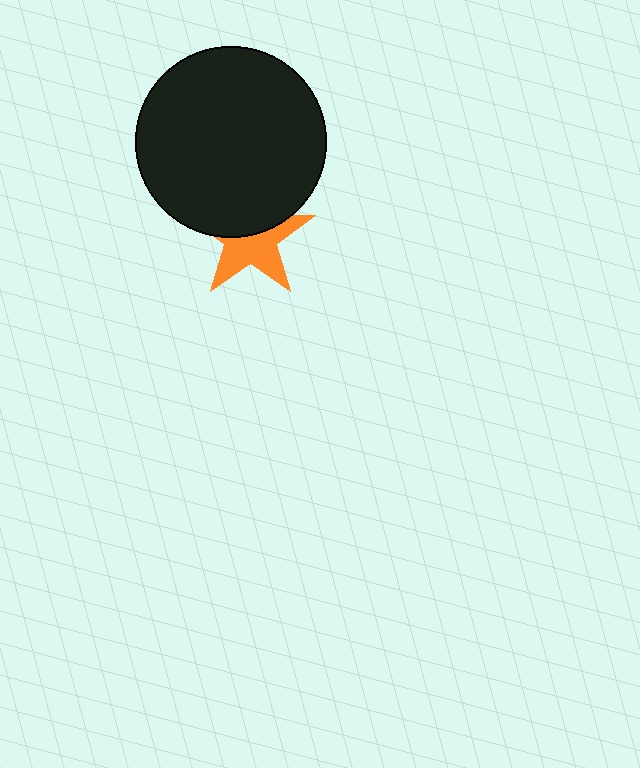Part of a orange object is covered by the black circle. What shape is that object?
It is a star.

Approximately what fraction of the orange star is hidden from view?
Roughly 44% of the orange star is hidden behind the black circle.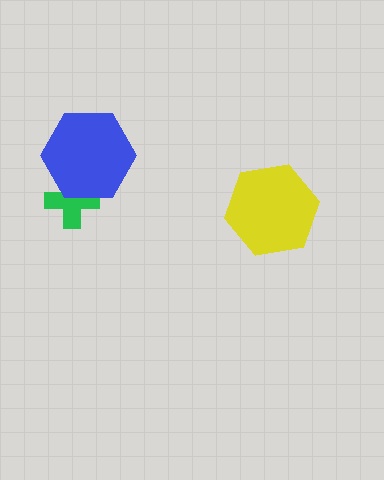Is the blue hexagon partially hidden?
No, no other shape covers it.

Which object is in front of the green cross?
The blue hexagon is in front of the green cross.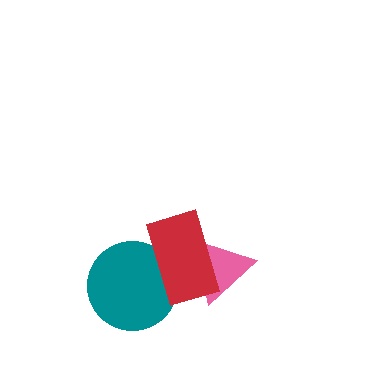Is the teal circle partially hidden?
Yes, it is partially covered by another shape.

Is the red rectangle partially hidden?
No, no other shape covers it.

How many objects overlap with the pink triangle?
1 object overlaps with the pink triangle.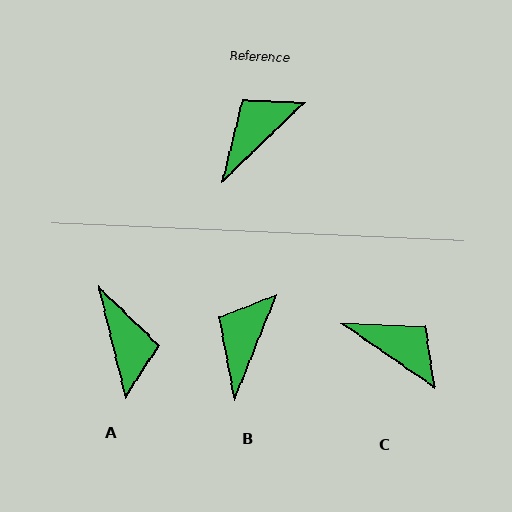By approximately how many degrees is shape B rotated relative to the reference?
Approximately 24 degrees counter-clockwise.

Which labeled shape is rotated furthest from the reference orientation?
A, about 120 degrees away.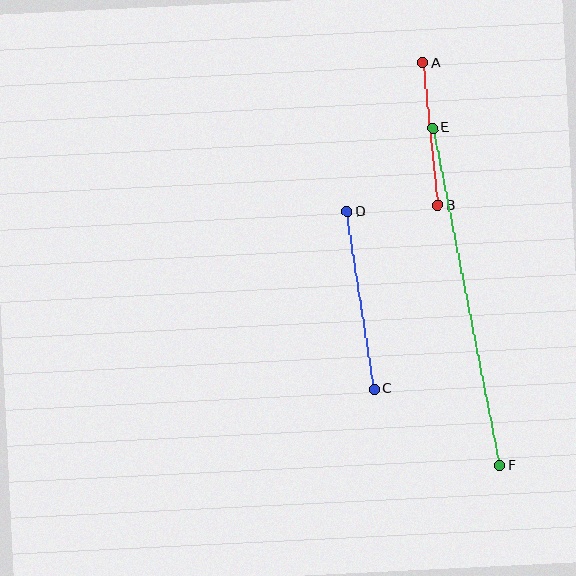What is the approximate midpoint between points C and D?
The midpoint is at approximately (361, 301) pixels.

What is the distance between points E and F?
The distance is approximately 344 pixels.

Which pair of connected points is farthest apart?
Points E and F are farthest apart.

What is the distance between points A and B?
The distance is approximately 144 pixels.